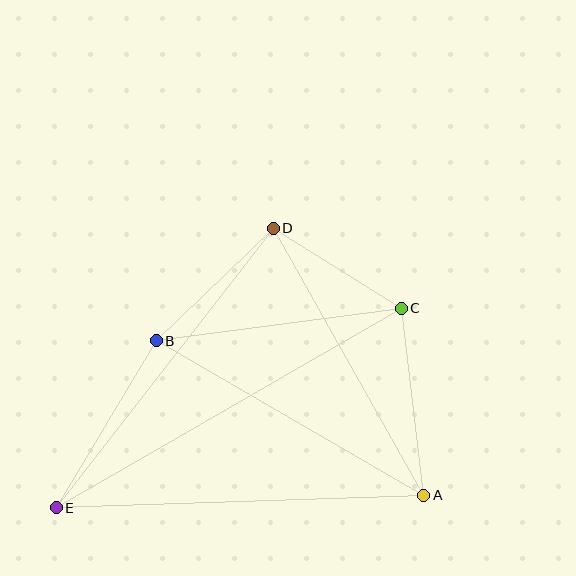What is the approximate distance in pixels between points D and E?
The distance between D and E is approximately 354 pixels.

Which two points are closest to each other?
Points C and D are closest to each other.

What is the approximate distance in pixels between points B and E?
The distance between B and E is approximately 195 pixels.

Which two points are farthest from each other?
Points C and E are farthest from each other.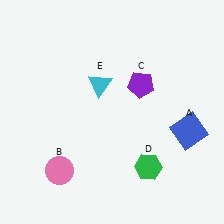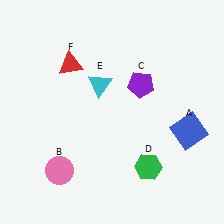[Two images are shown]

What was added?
A red triangle (F) was added in Image 2.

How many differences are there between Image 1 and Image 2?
There is 1 difference between the two images.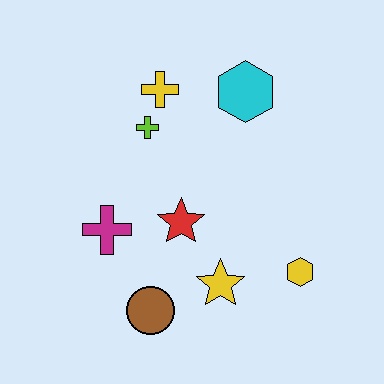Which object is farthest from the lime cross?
The yellow hexagon is farthest from the lime cross.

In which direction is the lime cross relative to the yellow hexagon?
The lime cross is to the left of the yellow hexagon.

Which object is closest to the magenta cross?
The red star is closest to the magenta cross.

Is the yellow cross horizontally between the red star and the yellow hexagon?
No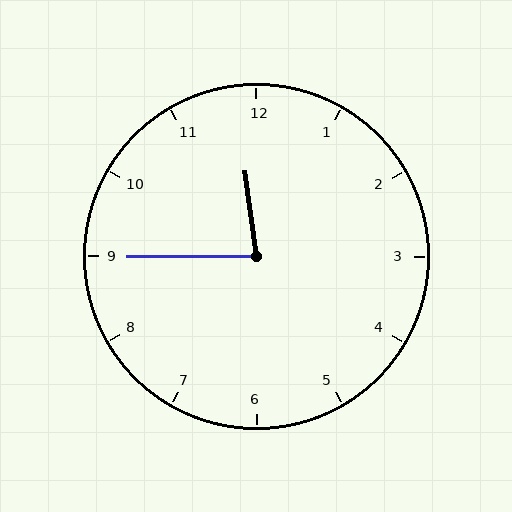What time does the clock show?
11:45.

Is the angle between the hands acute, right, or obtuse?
It is acute.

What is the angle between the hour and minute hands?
Approximately 82 degrees.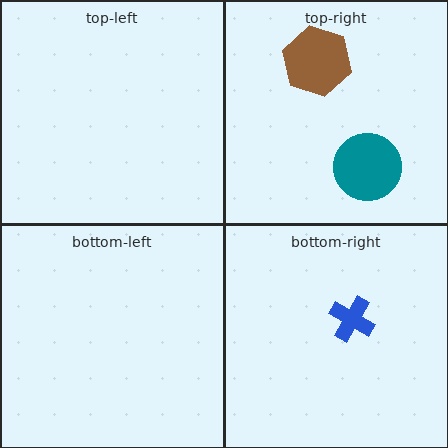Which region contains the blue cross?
The bottom-right region.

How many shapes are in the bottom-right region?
1.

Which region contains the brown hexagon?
The top-right region.